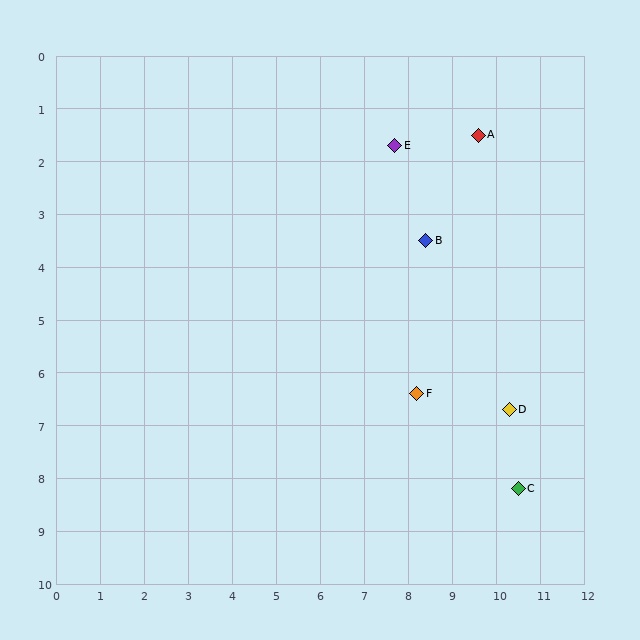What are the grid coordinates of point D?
Point D is at approximately (10.3, 6.7).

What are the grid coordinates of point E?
Point E is at approximately (7.7, 1.7).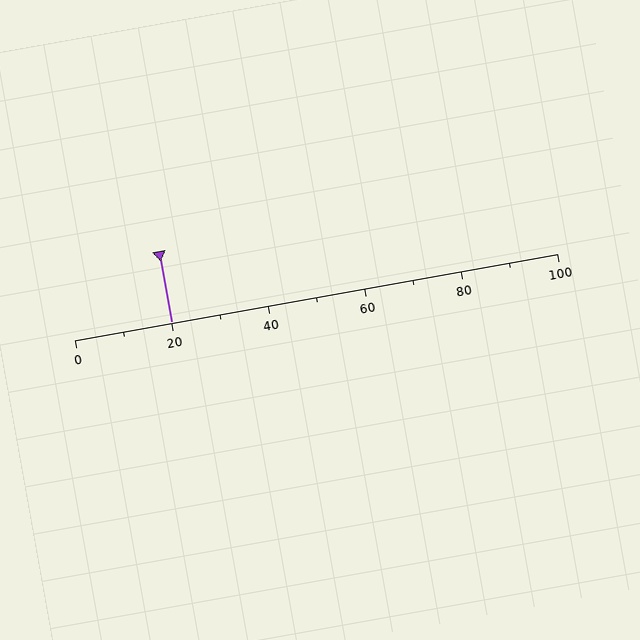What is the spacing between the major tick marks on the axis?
The major ticks are spaced 20 apart.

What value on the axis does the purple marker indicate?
The marker indicates approximately 20.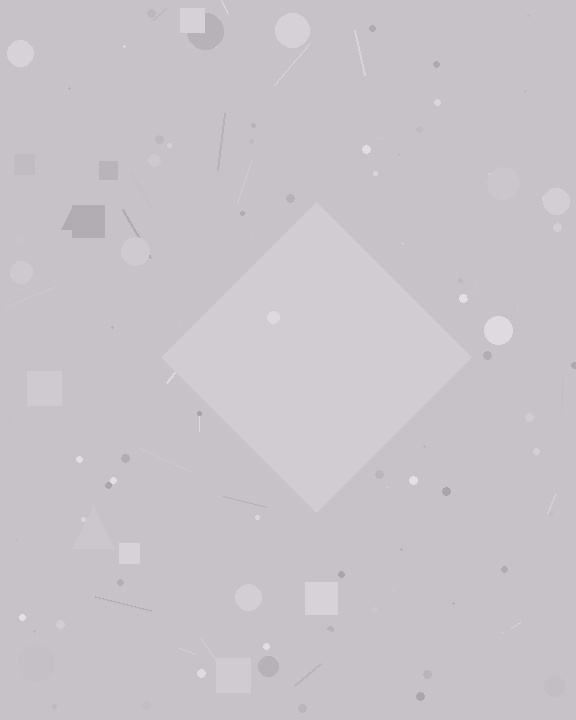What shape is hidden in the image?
A diamond is hidden in the image.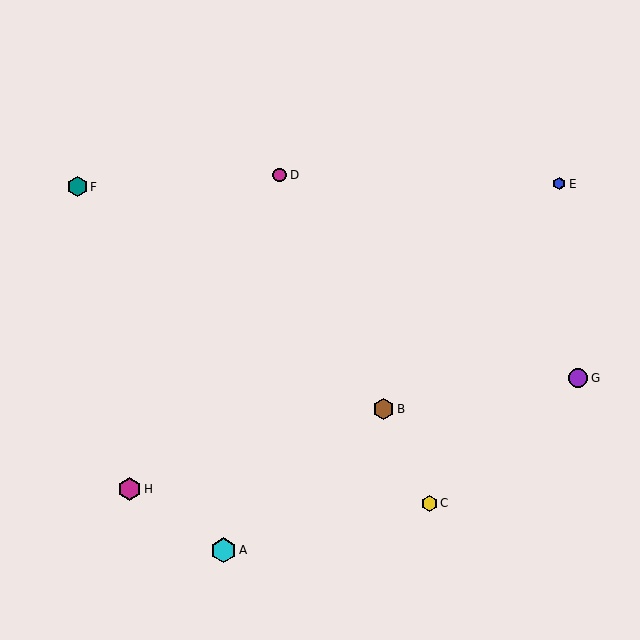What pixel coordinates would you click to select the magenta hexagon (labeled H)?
Click at (129, 489) to select the magenta hexagon H.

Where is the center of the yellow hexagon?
The center of the yellow hexagon is at (429, 503).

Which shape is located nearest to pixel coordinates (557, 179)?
The blue hexagon (labeled E) at (559, 184) is nearest to that location.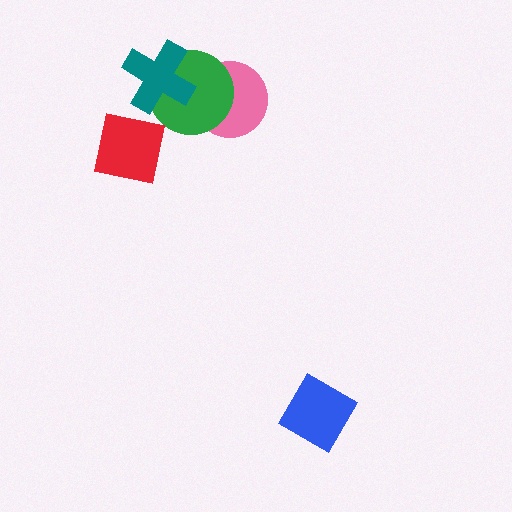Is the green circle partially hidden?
Yes, it is partially covered by another shape.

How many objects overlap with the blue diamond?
0 objects overlap with the blue diamond.